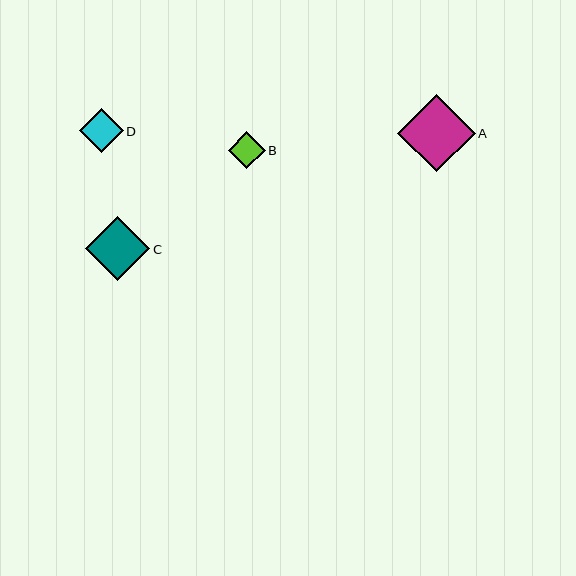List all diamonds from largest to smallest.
From largest to smallest: A, C, D, B.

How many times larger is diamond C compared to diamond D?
Diamond C is approximately 1.4 times the size of diamond D.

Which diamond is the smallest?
Diamond B is the smallest with a size of approximately 37 pixels.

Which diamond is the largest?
Diamond A is the largest with a size of approximately 78 pixels.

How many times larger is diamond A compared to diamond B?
Diamond A is approximately 2.1 times the size of diamond B.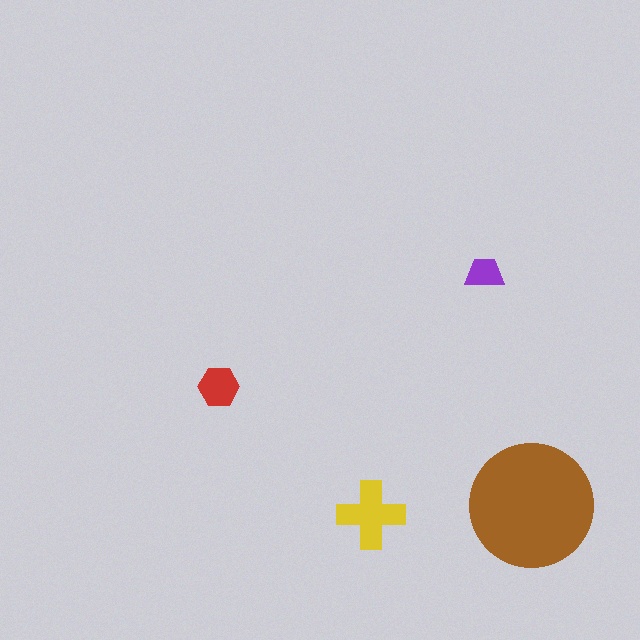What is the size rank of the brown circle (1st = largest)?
1st.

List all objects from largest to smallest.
The brown circle, the yellow cross, the red hexagon, the purple trapezoid.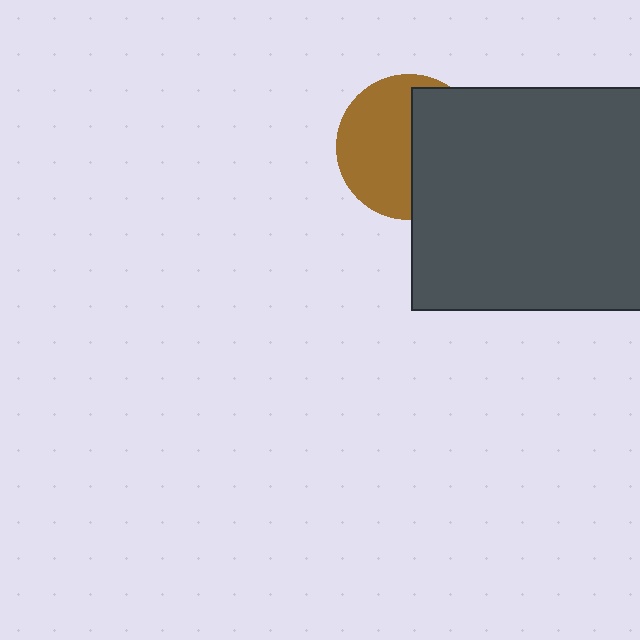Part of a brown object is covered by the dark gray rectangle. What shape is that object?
It is a circle.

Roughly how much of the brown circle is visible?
About half of it is visible (roughly 54%).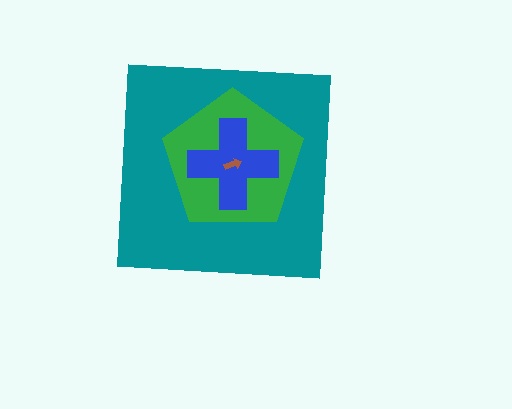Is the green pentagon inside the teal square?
Yes.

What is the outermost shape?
The teal square.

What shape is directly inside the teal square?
The green pentagon.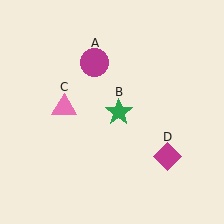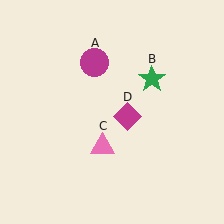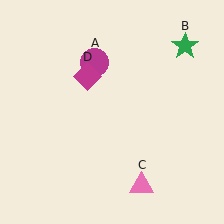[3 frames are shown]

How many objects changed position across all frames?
3 objects changed position: green star (object B), pink triangle (object C), magenta diamond (object D).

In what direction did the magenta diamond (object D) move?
The magenta diamond (object D) moved up and to the left.